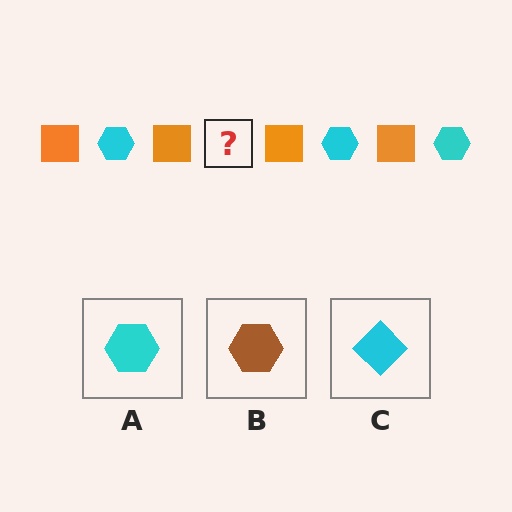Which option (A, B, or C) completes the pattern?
A.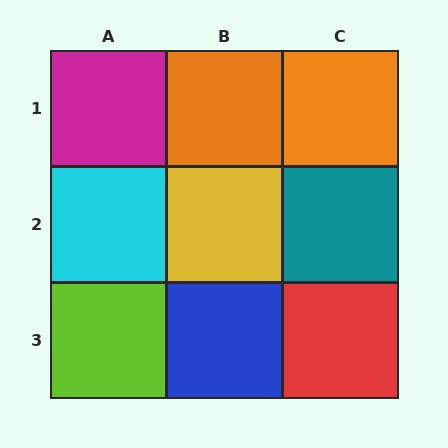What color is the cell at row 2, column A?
Cyan.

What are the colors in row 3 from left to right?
Lime, blue, red.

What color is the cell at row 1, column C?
Orange.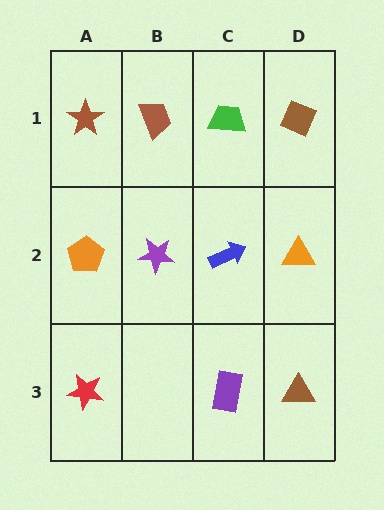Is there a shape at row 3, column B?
No, that cell is empty.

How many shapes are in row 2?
4 shapes.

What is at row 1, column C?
A green trapezoid.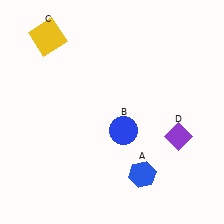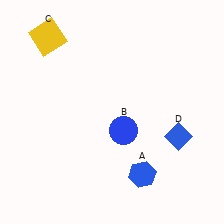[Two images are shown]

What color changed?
The diamond (D) changed from purple in Image 1 to blue in Image 2.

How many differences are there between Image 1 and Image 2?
There is 1 difference between the two images.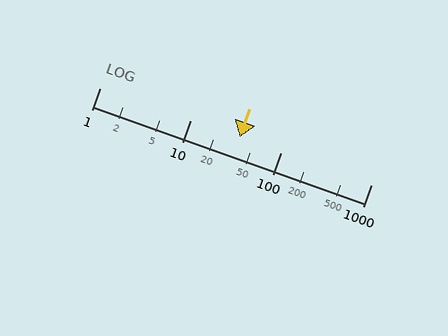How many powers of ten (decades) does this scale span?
The scale spans 3 decades, from 1 to 1000.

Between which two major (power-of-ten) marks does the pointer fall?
The pointer is between 10 and 100.